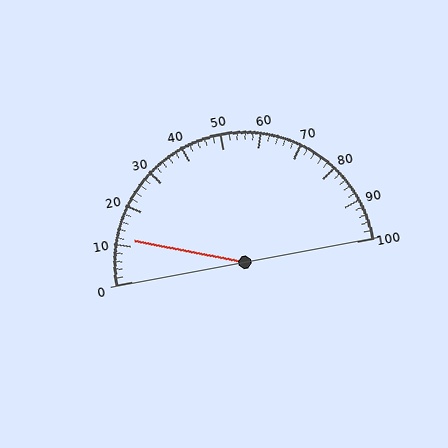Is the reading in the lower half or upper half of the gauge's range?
The reading is in the lower half of the range (0 to 100).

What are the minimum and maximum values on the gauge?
The gauge ranges from 0 to 100.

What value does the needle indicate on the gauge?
The needle indicates approximately 12.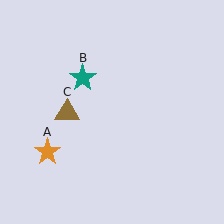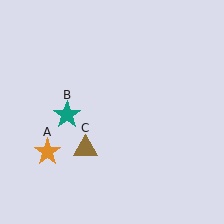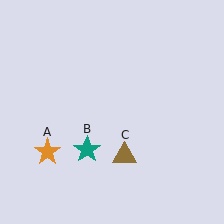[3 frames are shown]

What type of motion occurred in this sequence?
The teal star (object B), brown triangle (object C) rotated counterclockwise around the center of the scene.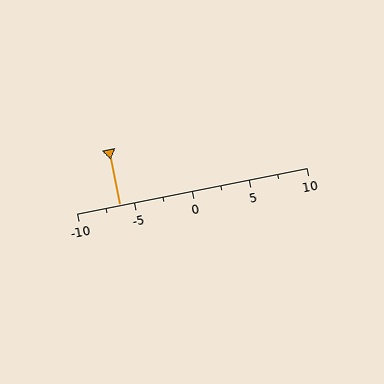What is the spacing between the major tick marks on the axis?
The major ticks are spaced 5 apart.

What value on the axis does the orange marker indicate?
The marker indicates approximately -6.2.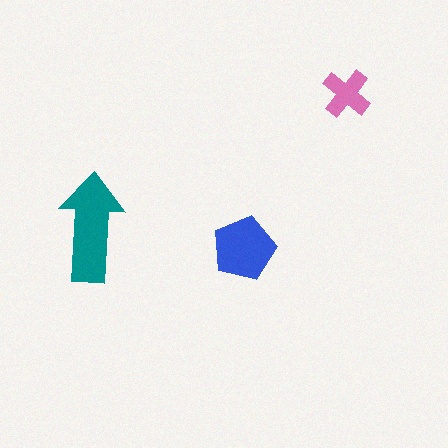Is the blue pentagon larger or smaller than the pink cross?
Larger.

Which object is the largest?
The teal arrow.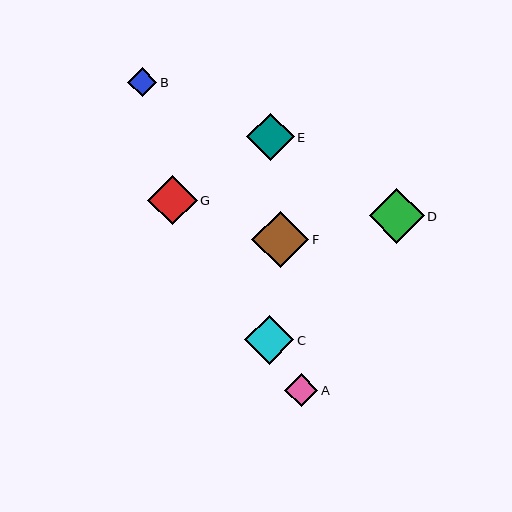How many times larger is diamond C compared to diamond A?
Diamond C is approximately 1.5 times the size of diamond A.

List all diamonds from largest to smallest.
From largest to smallest: F, D, G, C, E, A, B.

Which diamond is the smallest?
Diamond B is the smallest with a size of approximately 29 pixels.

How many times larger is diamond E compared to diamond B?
Diamond E is approximately 1.6 times the size of diamond B.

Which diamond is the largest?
Diamond F is the largest with a size of approximately 57 pixels.